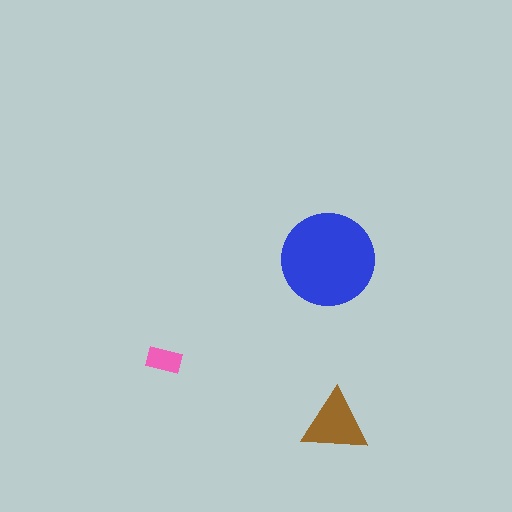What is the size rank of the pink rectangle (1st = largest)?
3rd.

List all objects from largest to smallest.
The blue circle, the brown triangle, the pink rectangle.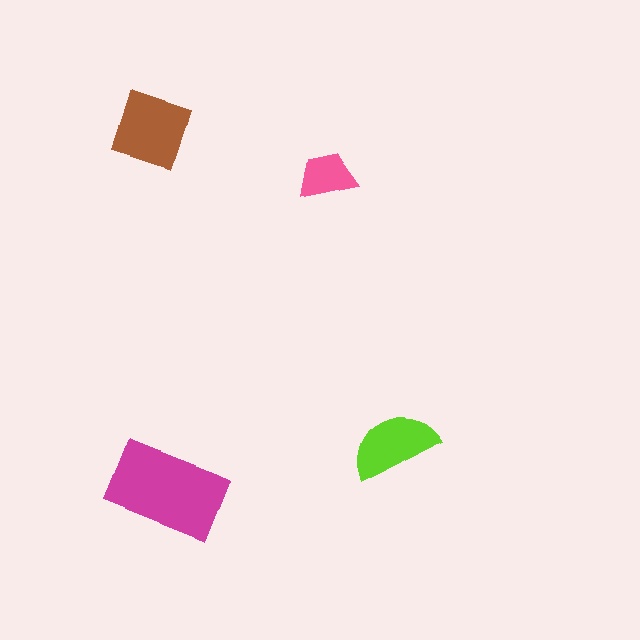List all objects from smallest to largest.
The pink trapezoid, the lime semicircle, the brown diamond, the magenta rectangle.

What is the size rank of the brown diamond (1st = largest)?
2nd.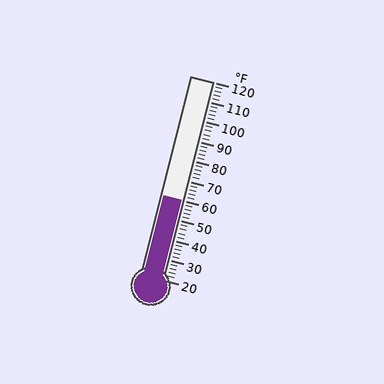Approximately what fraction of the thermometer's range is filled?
The thermometer is filled to approximately 40% of its range.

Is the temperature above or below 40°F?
The temperature is above 40°F.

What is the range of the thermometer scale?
The thermometer scale ranges from 20°F to 120°F.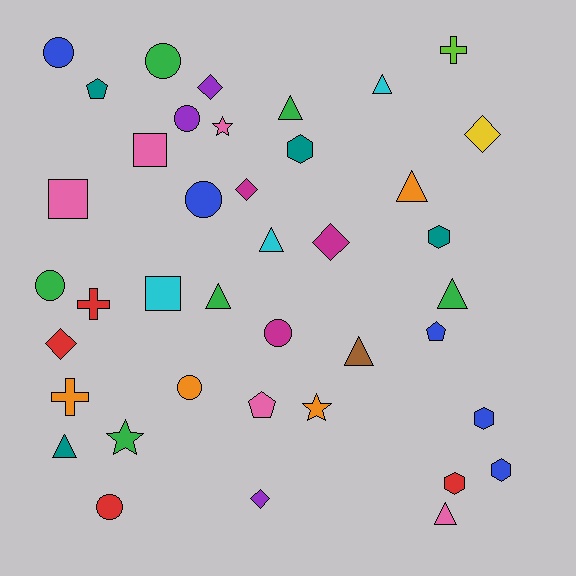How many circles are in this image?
There are 8 circles.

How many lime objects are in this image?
There is 1 lime object.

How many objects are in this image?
There are 40 objects.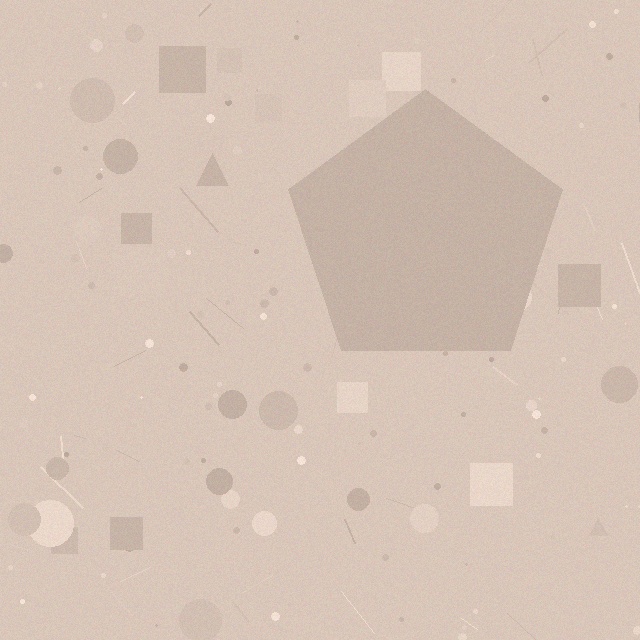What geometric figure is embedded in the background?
A pentagon is embedded in the background.